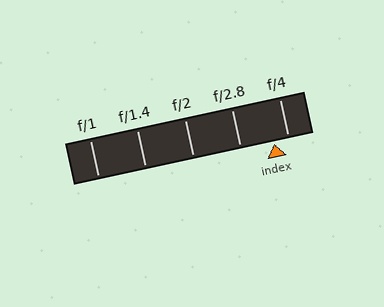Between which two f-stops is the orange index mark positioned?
The index mark is between f/2.8 and f/4.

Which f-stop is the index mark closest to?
The index mark is closest to f/4.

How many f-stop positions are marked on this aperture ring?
There are 5 f-stop positions marked.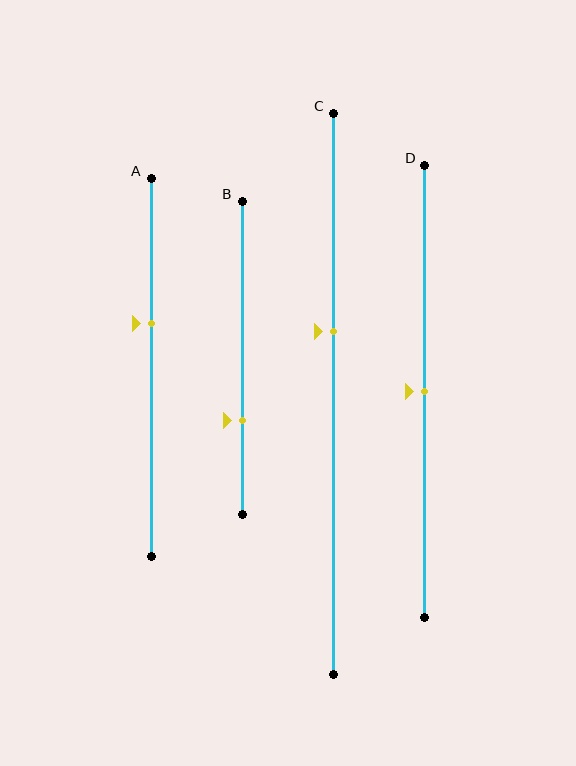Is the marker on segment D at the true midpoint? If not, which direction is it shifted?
Yes, the marker on segment D is at the true midpoint.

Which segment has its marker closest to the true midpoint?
Segment D has its marker closest to the true midpoint.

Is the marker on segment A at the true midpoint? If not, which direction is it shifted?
No, the marker on segment A is shifted upward by about 11% of the segment length.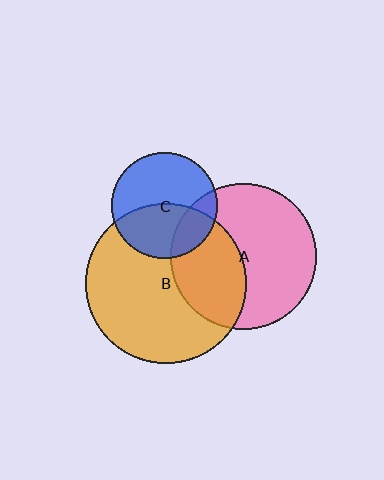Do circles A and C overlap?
Yes.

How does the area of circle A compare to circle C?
Approximately 1.9 times.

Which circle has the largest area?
Circle B (orange).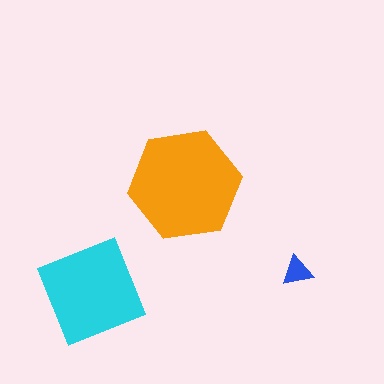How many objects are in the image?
There are 3 objects in the image.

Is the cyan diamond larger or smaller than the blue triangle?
Larger.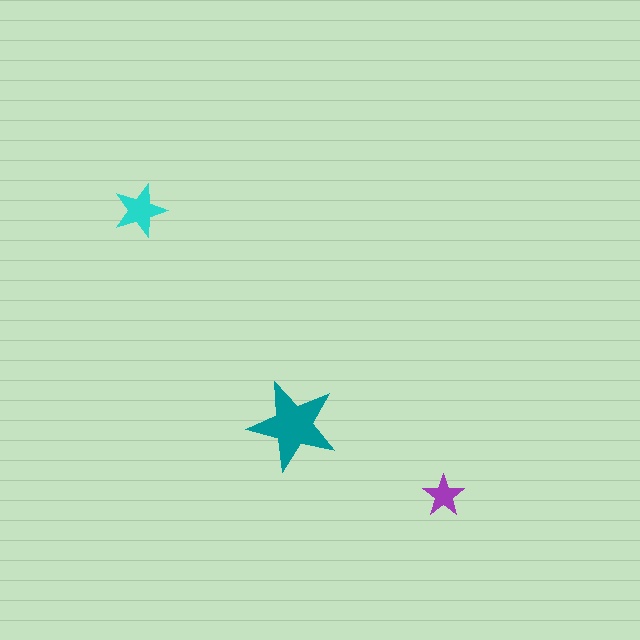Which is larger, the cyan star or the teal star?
The teal one.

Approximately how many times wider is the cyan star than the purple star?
About 1.5 times wider.